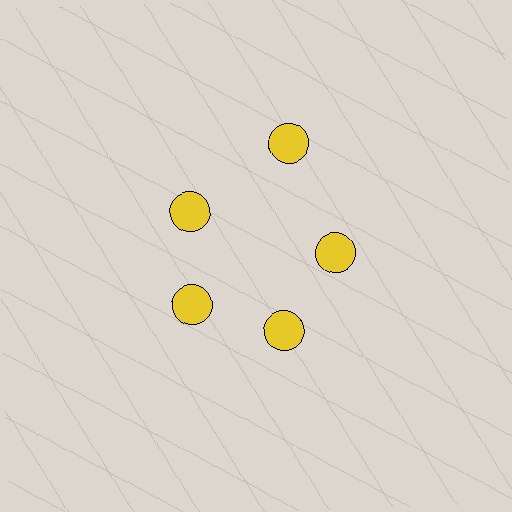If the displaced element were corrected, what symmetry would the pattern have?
It would have 5-fold rotational symmetry — the pattern would map onto itself every 72 degrees.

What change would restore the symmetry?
The symmetry would be restored by moving it inward, back onto the ring so that all 5 circles sit at equal angles and equal distance from the center.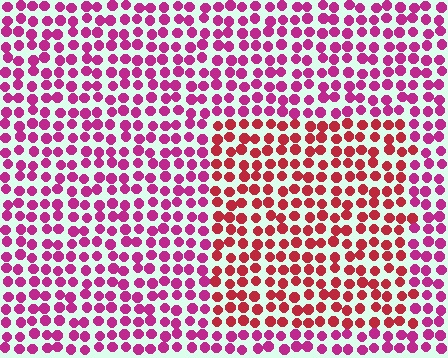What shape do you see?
I see a rectangle.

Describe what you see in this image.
The image is filled with small magenta elements in a uniform arrangement. A rectangle-shaped region is visible where the elements are tinted to a slightly different hue, forming a subtle color boundary.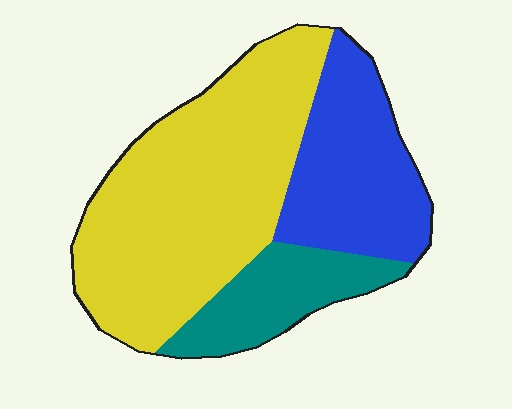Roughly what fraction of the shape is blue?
Blue covers 28% of the shape.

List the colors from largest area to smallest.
From largest to smallest: yellow, blue, teal.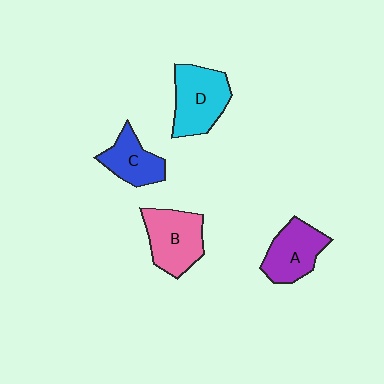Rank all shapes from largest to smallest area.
From largest to smallest: D (cyan), B (pink), A (purple), C (blue).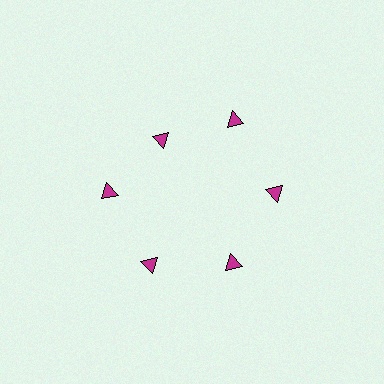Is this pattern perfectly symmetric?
No. The 6 magenta triangles are arranged in a ring, but one element near the 11 o'clock position is pulled inward toward the center, breaking the 6-fold rotational symmetry.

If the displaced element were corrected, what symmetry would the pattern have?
It would have 6-fold rotational symmetry — the pattern would map onto itself every 60 degrees.